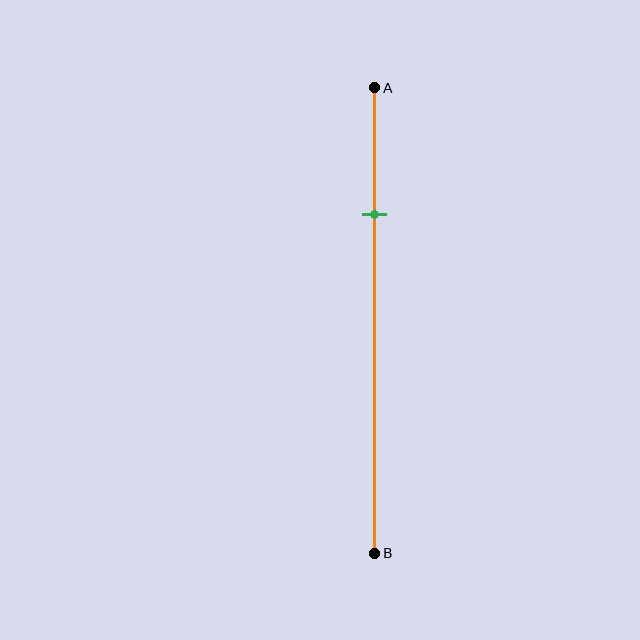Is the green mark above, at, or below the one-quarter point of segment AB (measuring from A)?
The green mark is approximately at the one-quarter point of segment AB.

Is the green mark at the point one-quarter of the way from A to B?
Yes, the mark is approximately at the one-quarter point.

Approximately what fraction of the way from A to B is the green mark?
The green mark is approximately 25% of the way from A to B.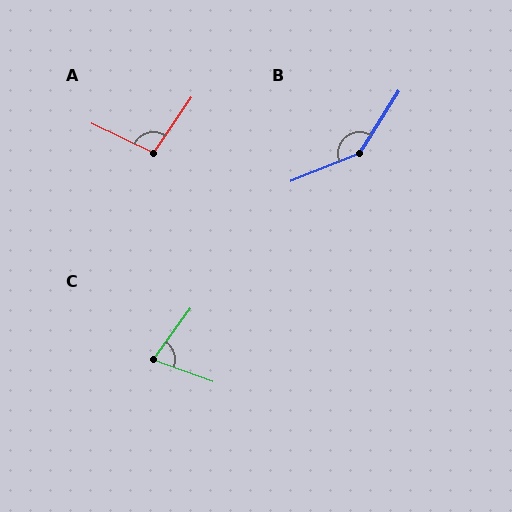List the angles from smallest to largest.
C (74°), A (98°), B (145°).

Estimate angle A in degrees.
Approximately 98 degrees.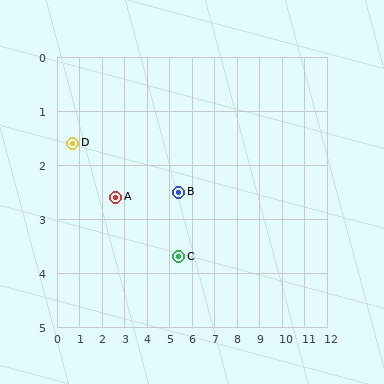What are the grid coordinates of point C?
Point C is at approximately (5.4, 3.7).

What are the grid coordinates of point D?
Point D is at approximately (0.7, 1.6).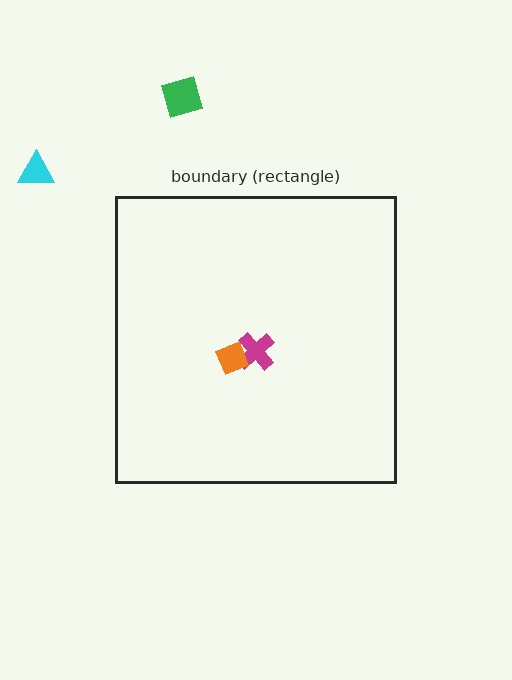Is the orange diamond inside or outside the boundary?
Inside.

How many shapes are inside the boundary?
2 inside, 2 outside.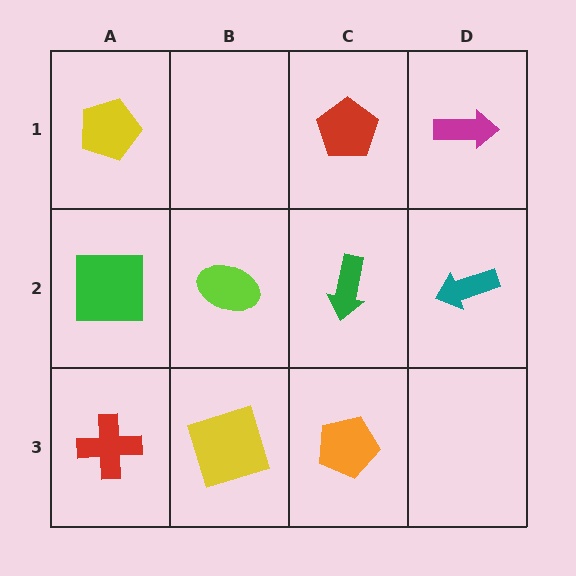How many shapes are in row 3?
3 shapes.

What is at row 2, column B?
A lime ellipse.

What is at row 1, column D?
A magenta arrow.